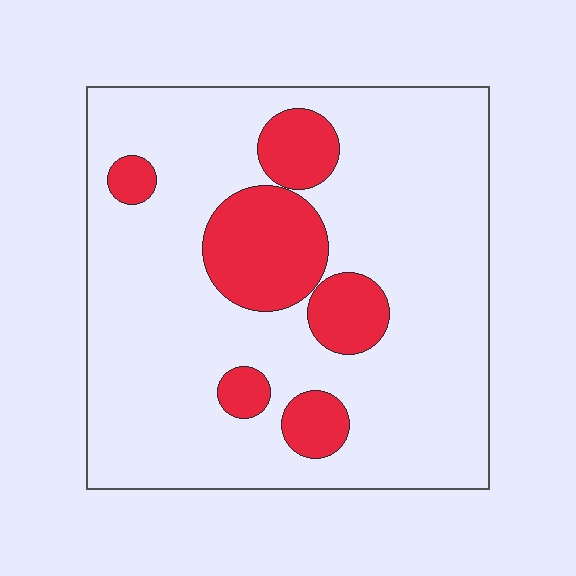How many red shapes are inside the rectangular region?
6.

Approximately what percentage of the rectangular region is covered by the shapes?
Approximately 20%.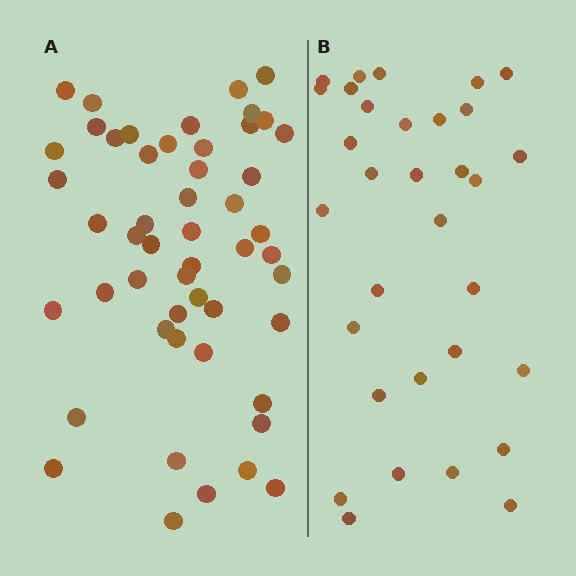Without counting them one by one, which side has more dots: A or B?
Region A (the left region) has more dots.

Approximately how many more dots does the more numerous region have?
Region A has approximately 20 more dots than region B.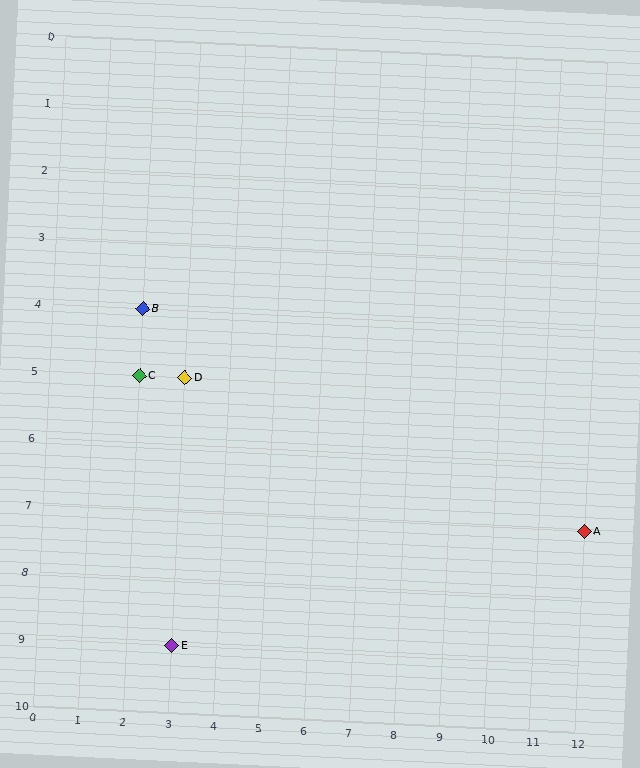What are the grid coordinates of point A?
Point A is at grid coordinates (12, 7).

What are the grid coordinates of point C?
Point C is at grid coordinates (2, 5).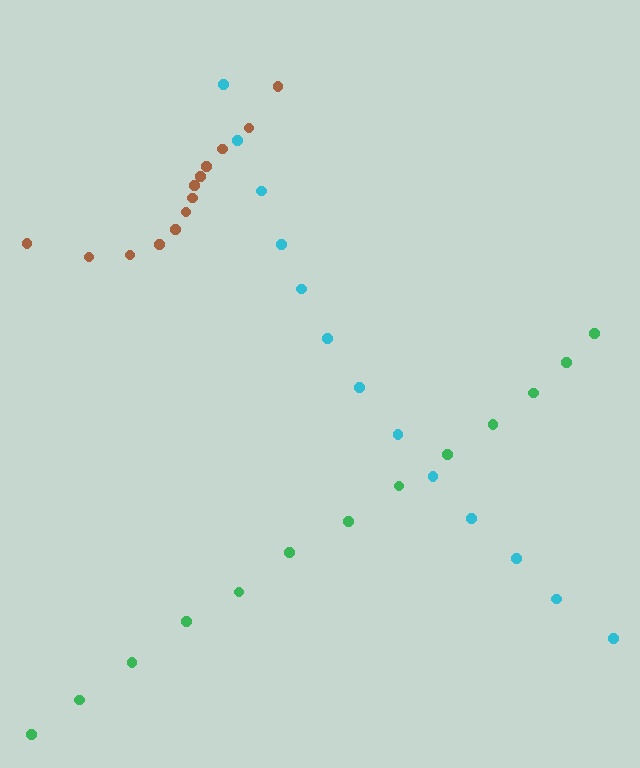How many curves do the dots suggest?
There are 3 distinct paths.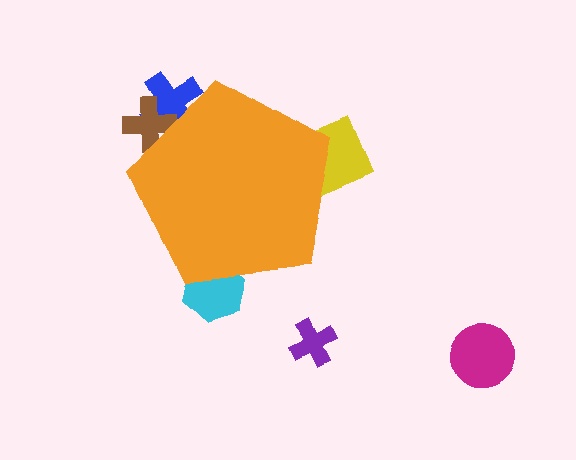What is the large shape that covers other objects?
An orange pentagon.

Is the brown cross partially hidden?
Yes, the brown cross is partially hidden behind the orange pentagon.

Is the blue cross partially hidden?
Yes, the blue cross is partially hidden behind the orange pentagon.